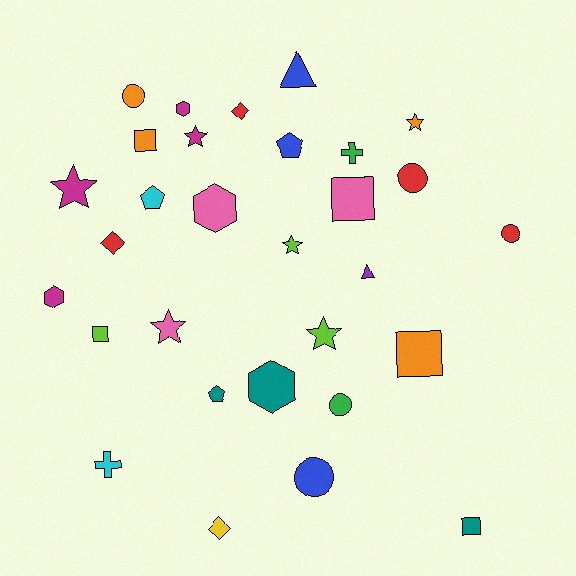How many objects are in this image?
There are 30 objects.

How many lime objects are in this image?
There are 3 lime objects.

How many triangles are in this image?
There are 2 triangles.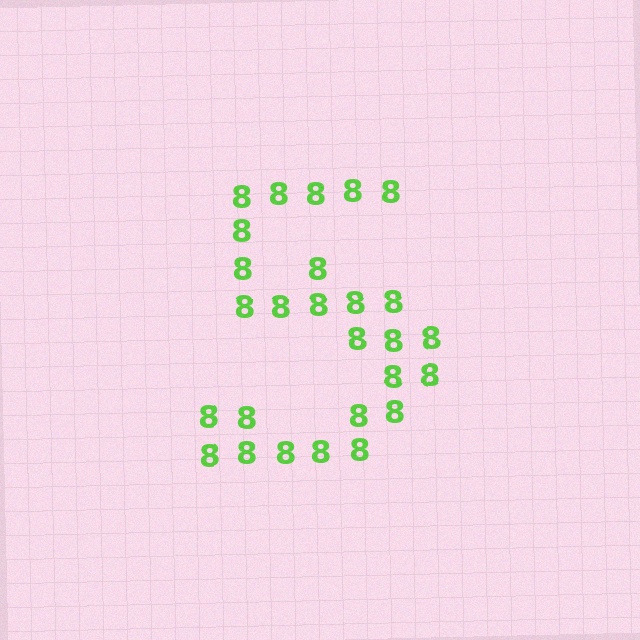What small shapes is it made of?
It is made of small digit 8's.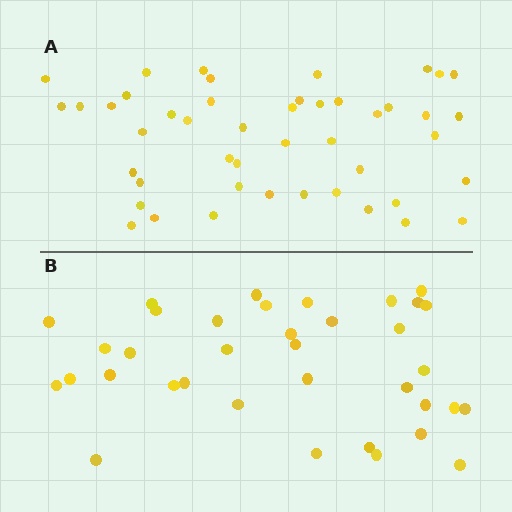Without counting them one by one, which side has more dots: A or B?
Region A (the top region) has more dots.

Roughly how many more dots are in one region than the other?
Region A has roughly 10 or so more dots than region B.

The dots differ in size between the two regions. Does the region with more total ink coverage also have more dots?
No. Region B has more total ink coverage because its dots are larger, but region A actually contains more individual dots. Total area can be misleading — the number of items is what matters here.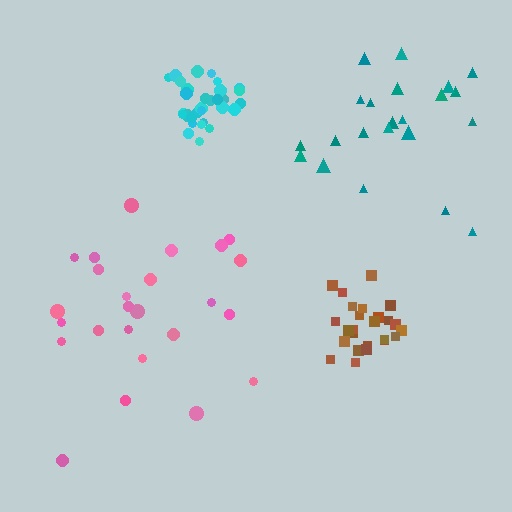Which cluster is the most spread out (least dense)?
Teal.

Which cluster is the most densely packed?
Cyan.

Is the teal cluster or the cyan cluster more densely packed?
Cyan.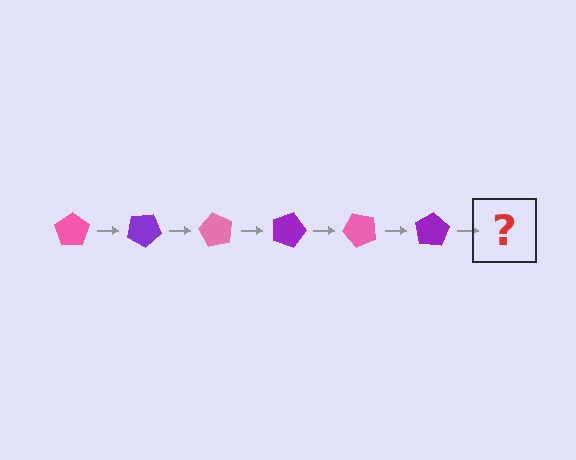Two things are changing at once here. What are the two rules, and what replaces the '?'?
The two rules are that it rotates 30 degrees each step and the color cycles through pink and purple. The '?' should be a pink pentagon, rotated 180 degrees from the start.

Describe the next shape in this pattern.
It should be a pink pentagon, rotated 180 degrees from the start.